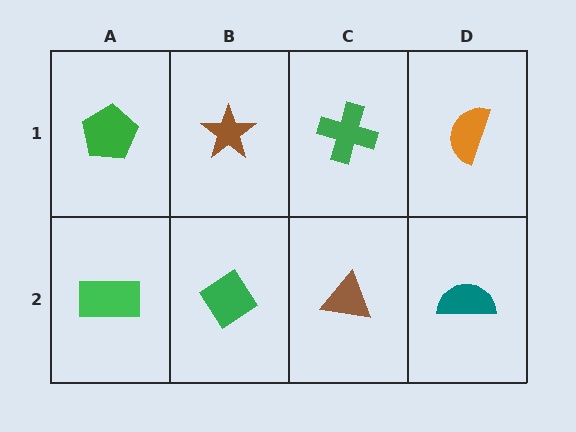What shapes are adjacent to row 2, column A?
A green pentagon (row 1, column A), a green diamond (row 2, column B).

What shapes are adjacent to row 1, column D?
A teal semicircle (row 2, column D), a green cross (row 1, column C).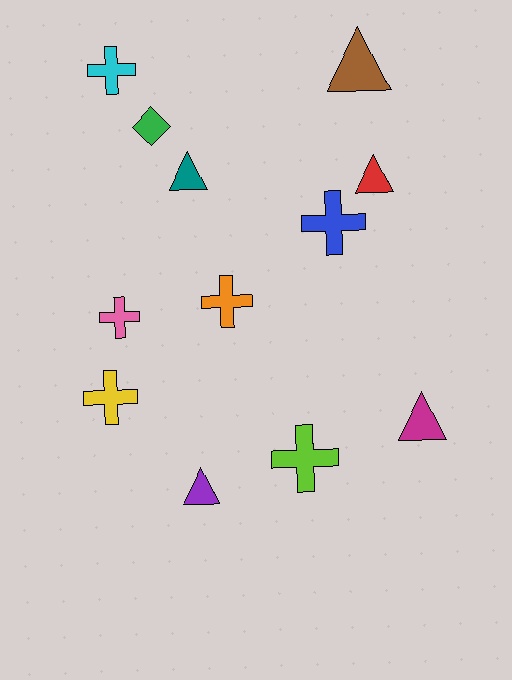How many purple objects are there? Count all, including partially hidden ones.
There is 1 purple object.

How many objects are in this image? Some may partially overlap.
There are 12 objects.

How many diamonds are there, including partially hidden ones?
There is 1 diamond.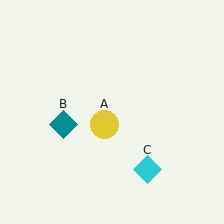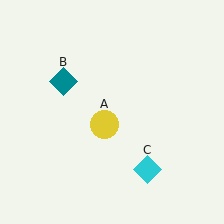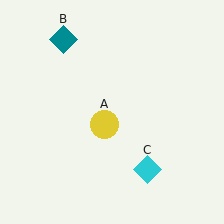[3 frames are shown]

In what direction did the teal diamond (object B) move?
The teal diamond (object B) moved up.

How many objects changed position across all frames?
1 object changed position: teal diamond (object B).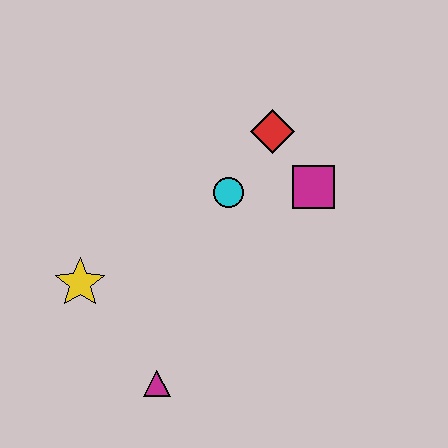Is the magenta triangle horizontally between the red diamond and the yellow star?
Yes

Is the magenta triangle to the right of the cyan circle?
No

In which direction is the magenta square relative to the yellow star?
The magenta square is to the right of the yellow star.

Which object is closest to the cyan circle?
The red diamond is closest to the cyan circle.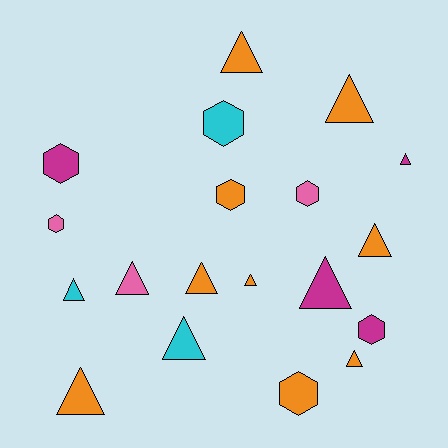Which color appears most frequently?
Orange, with 9 objects.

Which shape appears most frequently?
Triangle, with 12 objects.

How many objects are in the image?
There are 19 objects.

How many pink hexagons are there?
There are 2 pink hexagons.